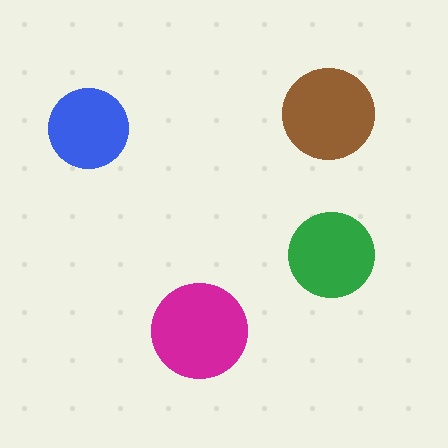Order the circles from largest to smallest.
the magenta one, the brown one, the green one, the blue one.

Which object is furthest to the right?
The green circle is rightmost.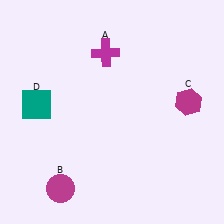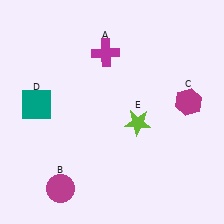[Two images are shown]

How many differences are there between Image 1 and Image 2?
There is 1 difference between the two images.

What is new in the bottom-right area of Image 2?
A lime star (E) was added in the bottom-right area of Image 2.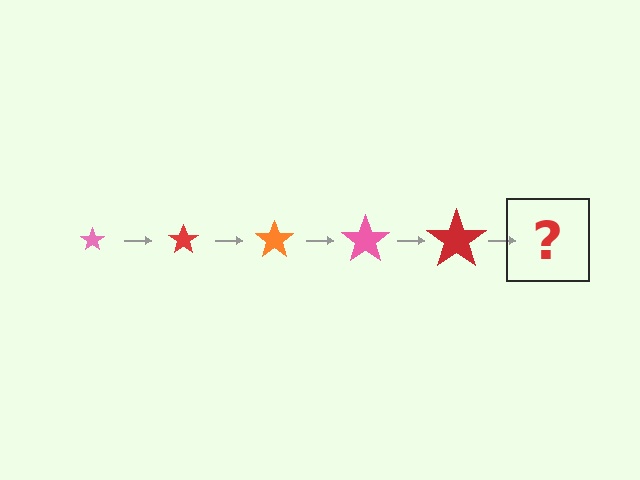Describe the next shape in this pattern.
It should be an orange star, larger than the previous one.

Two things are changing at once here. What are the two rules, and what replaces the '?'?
The two rules are that the star grows larger each step and the color cycles through pink, red, and orange. The '?' should be an orange star, larger than the previous one.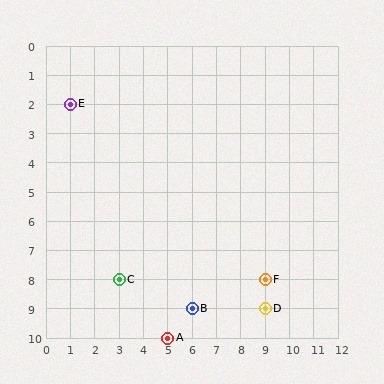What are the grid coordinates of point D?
Point D is at grid coordinates (9, 9).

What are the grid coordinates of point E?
Point E is at grid coordinates (1, 2).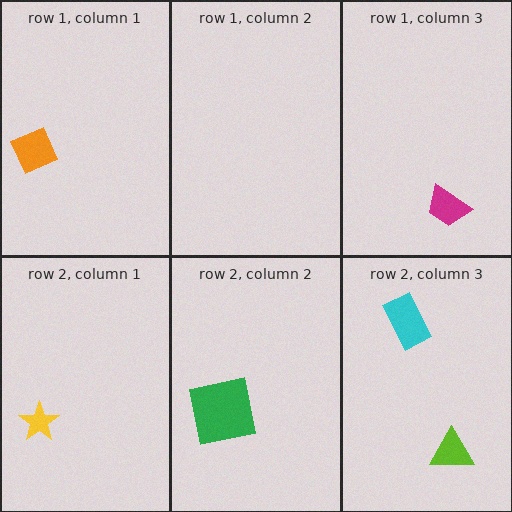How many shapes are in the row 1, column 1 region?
1.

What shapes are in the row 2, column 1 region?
The yellow star.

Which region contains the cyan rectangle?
The row 2, column 3 region.